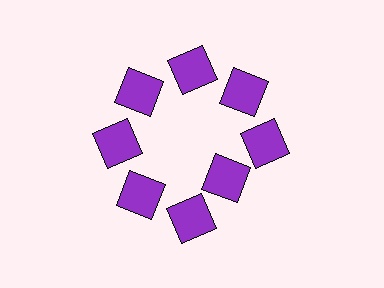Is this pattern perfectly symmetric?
No. The 8 purple squares are arranged in a ring, but one element near the 4 o'clock position is pulled inward toward the center, breaking the 8-fold rotational symmetry.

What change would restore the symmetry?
The symmetry would be restored by moving it outward, back onto the ring so that all 8 squares sit at equal angles and equal distance from the center.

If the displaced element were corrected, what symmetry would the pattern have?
It would have 8-fold rotational symmetry — the pattern would map onto itself every 45 degrees.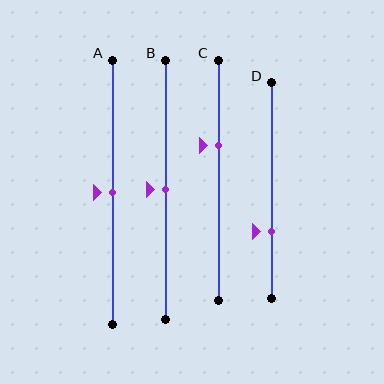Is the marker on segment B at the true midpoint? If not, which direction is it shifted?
Yes, the marker on segment B is at the true midpoint.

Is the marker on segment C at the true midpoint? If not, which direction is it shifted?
No, the marker on segment C is shifted upward by about 15% of the segment length.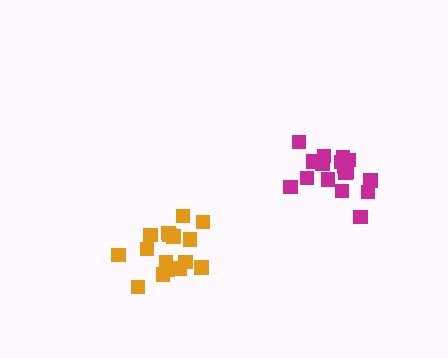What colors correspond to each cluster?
The clusters are colored: orange, magenta.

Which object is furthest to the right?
The magenta cluster is rightmost.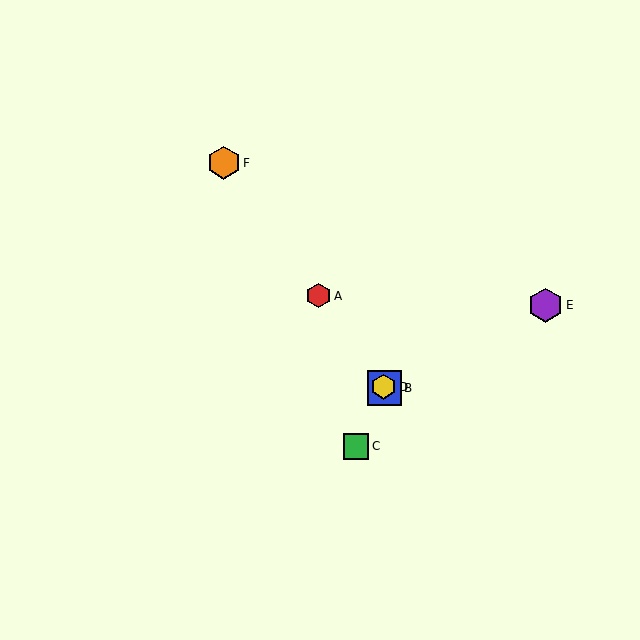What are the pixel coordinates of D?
Object D is at (383, 387).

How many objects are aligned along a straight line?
4 objects (A, B, D, F) are aligned along a straight line.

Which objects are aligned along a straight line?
Objects A, B, D, F are aligned along a straight line.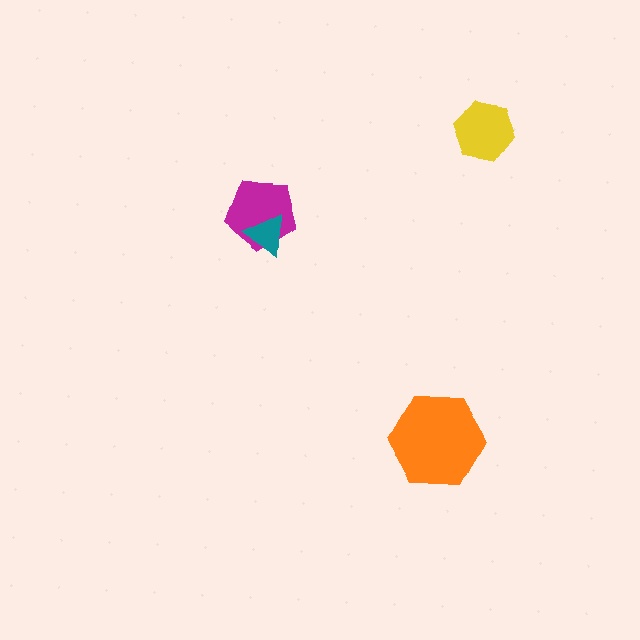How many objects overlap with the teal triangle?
1 object overlaps with the teal triangle.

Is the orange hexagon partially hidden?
No, no other shape covers it.